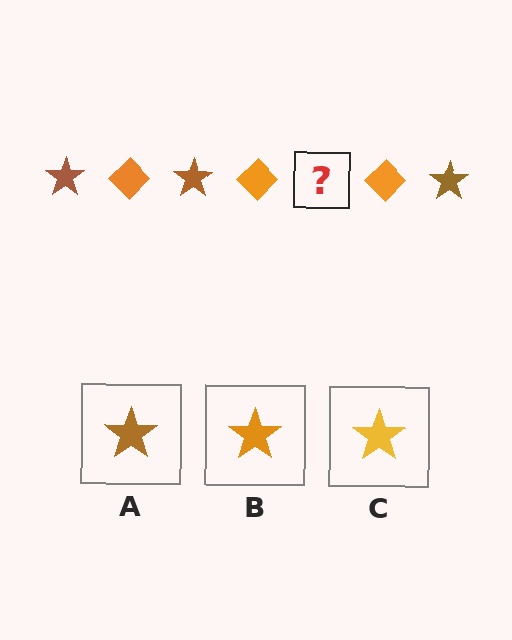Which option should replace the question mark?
Option A.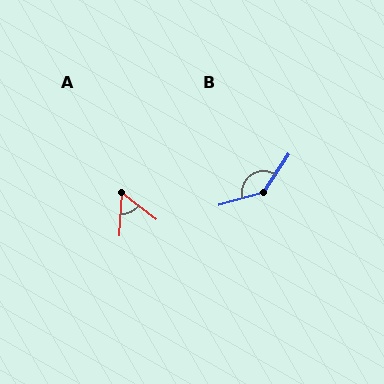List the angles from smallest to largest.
A (55°), B (139°).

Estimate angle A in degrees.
Approximately 55 degrees.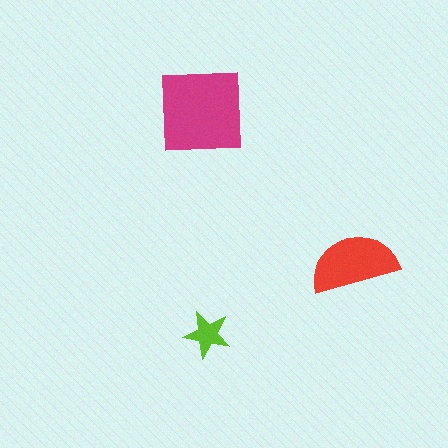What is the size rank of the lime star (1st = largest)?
3rd.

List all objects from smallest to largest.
The lime star, the red semicircle, the magenta square.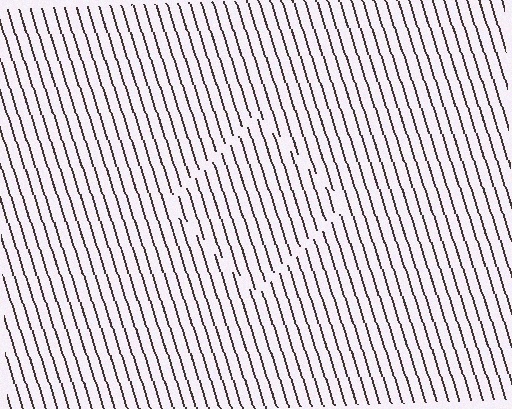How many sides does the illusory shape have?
4 sides — the line-ends trace a square.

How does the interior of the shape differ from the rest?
The interior of the shape contains the same grating, shifted by half a period — the contour is defined by the phase discontinuity where line-ends from the inner and outer gratings abut.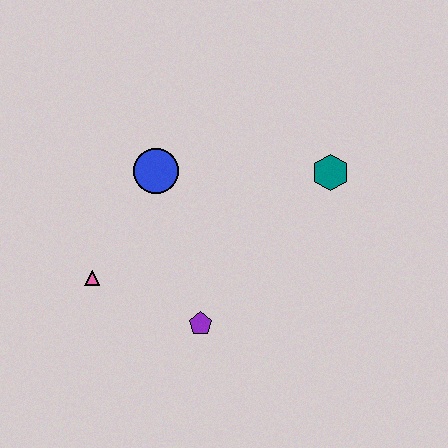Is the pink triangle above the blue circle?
No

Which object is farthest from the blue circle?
The teal hexagon is farthest from the blue circle.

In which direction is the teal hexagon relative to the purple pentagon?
The teal hexagon is above the purple pentagon.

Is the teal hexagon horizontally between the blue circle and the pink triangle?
No